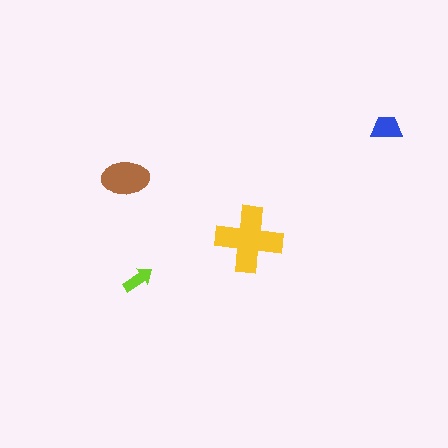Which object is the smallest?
The lime arrow.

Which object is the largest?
The yellow cross.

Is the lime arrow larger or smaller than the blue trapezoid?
Smaller.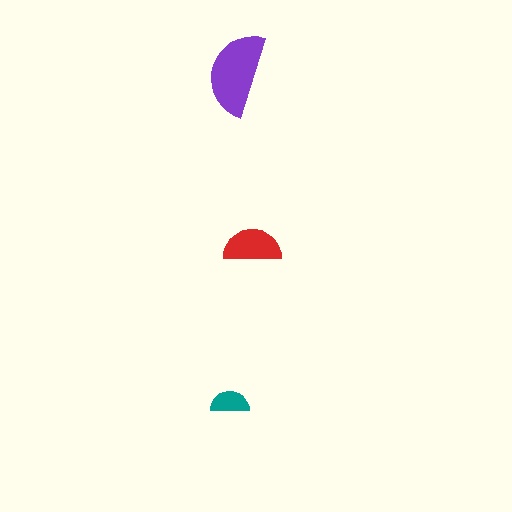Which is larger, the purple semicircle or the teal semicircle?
The purple one.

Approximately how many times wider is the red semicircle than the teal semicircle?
About 1.5 times wider.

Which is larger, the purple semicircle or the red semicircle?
The purple one.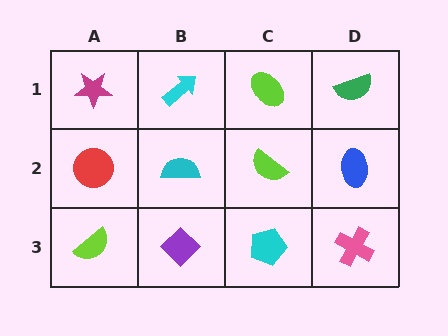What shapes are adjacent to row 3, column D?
A blue ellipse (row 2, column D), a cyan pentagon (row 3, column C).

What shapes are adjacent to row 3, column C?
A lime semicircle (row 2, column C), a purple diamond (row 3, column B), a pink cross (row 3, column D).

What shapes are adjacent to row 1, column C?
A lime semicircle (row 2, column C), a cyan arrow (row 1, column B), a green semicircle (row 1, column D).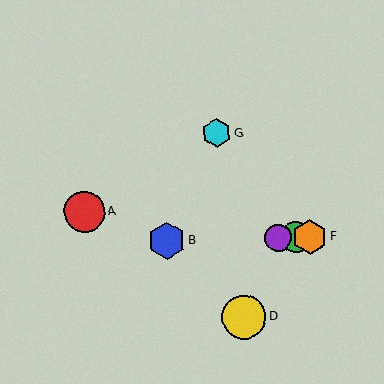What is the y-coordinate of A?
Object A is at y≈212.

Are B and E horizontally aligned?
Yes, both are at y≈241.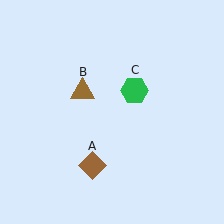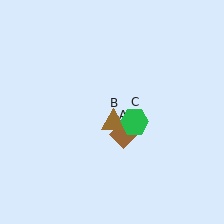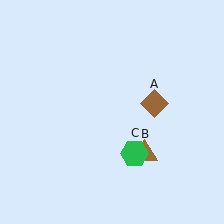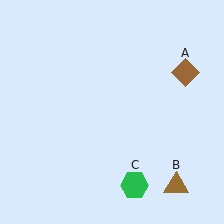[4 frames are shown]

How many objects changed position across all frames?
3 objects changed position: brown diamond (object A), brown triangle (object B), green hexagon (object C).